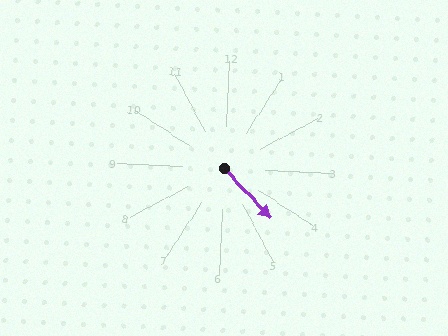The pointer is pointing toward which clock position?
Roughly 4 o'clock.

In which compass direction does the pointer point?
Southeast.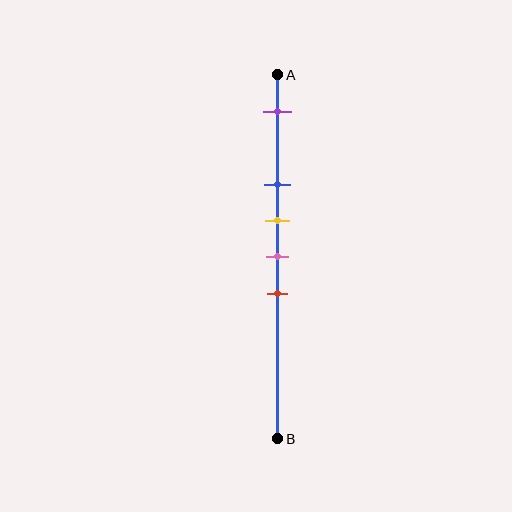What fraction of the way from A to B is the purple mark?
The purple mark is approximately 10% (0.1) of the way from A to B.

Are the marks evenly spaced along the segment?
No, the marks are not evenly spaced.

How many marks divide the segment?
There are 5 marks dividing the segment.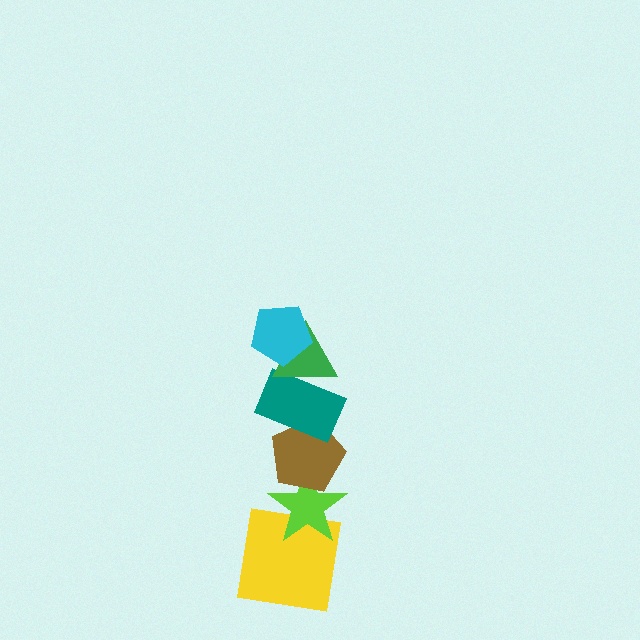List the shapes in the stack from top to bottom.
From top to bottom: the cyan pentagon, the green triangle, the teal rectangle, the brown pentagon, the lime star, the yellow square.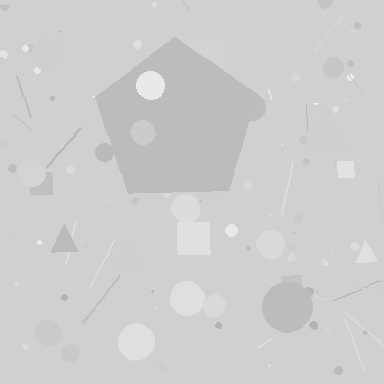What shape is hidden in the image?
A pentagon is hidden in the image.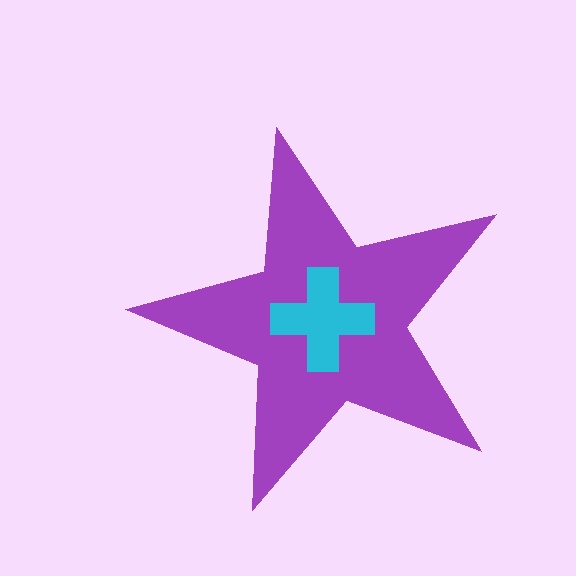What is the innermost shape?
The cyan cross.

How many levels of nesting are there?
2.